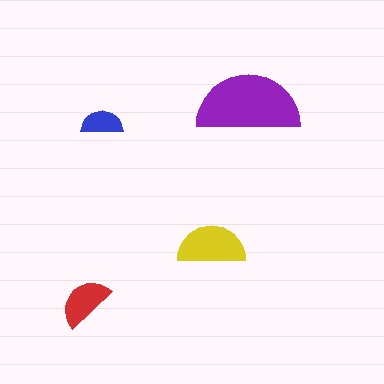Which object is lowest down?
The red semicircle is bottommost.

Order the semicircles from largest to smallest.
the purple one, the yellow one, the red one, the blue one.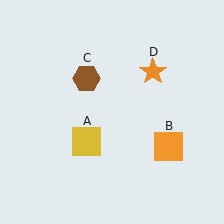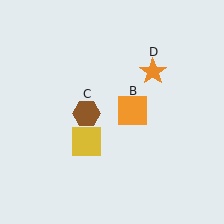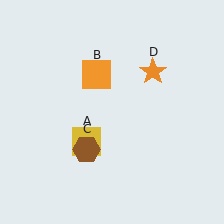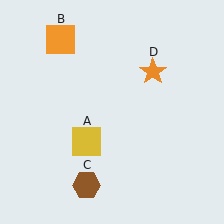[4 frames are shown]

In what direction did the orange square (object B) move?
The orange square (object B) moved up and to the left.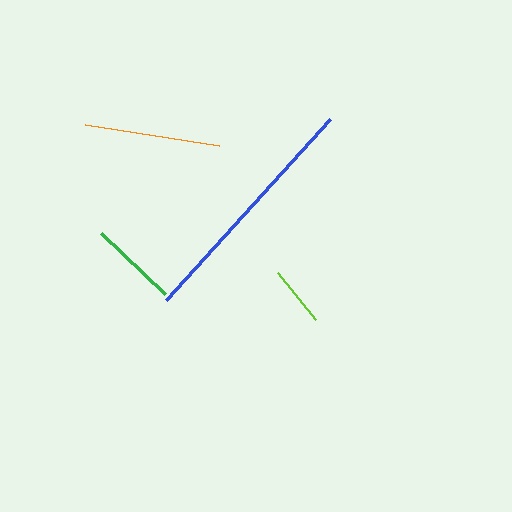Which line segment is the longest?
The blue line is the longest at approximately 244 pixels.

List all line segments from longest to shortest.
From longest to shortest: blue, orange, green, lime.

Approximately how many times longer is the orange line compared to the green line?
The orange line is approximately 1.5 times the length of the green line.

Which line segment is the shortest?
The lime line is the shortest at approximately 60 pixels.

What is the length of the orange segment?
The orange segment is approximately 136 pixels long.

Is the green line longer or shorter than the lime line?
The green line is longer than the lime line.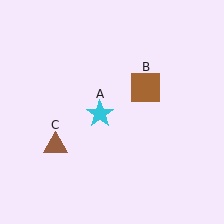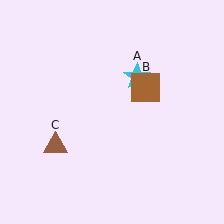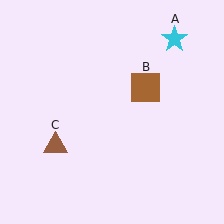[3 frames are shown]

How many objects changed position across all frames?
1 object changed position: cyan star (object A).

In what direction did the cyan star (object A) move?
The cyan star (object A) moved up and to the right.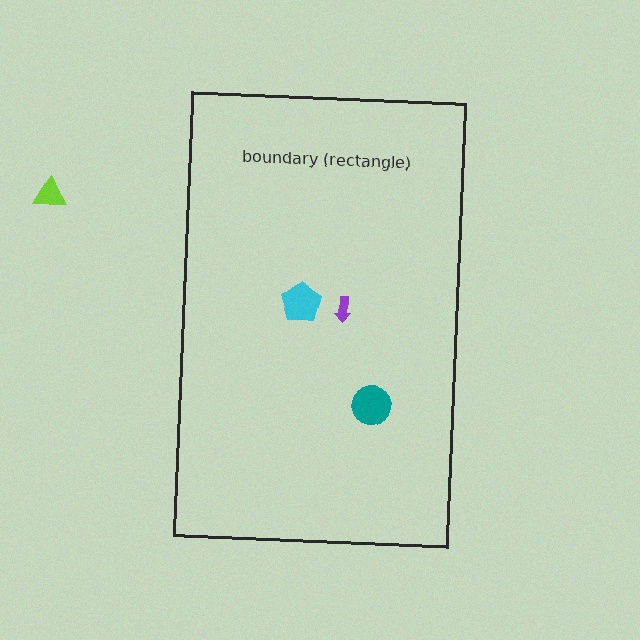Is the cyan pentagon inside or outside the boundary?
Inside.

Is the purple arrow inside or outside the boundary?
Inside.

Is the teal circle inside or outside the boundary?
Inside.